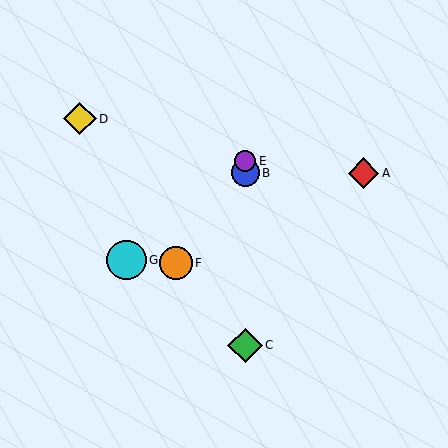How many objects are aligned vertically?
3 objects (B, C, E) are aligned vertically.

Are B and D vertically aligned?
No, B is at x≈245 and D is at x≈80.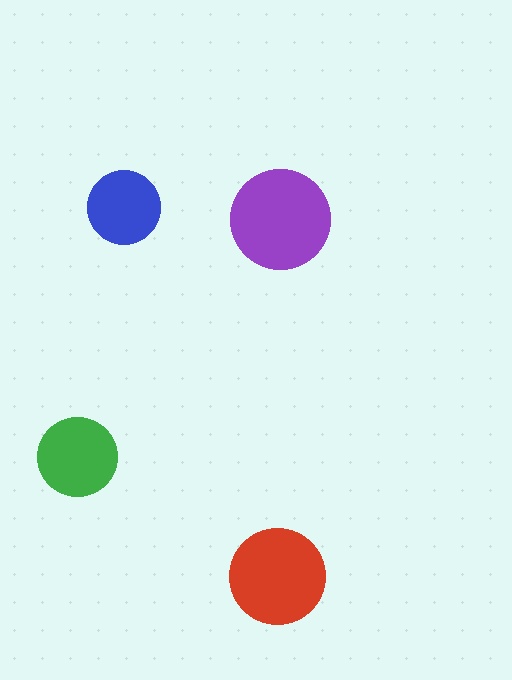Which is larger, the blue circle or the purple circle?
The purple one.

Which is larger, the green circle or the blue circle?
The green one.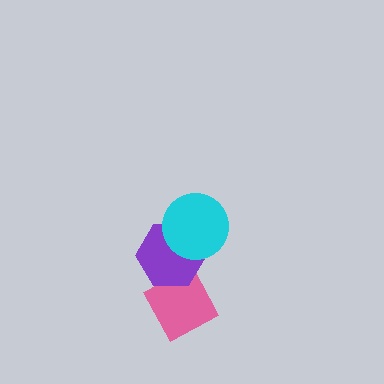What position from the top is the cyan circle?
The cyan circle is 1st from the top.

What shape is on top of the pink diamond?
The purple hexagon is on top of the pink diamond.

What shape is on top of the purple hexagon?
The cyan circle is on top of the purple hexagon.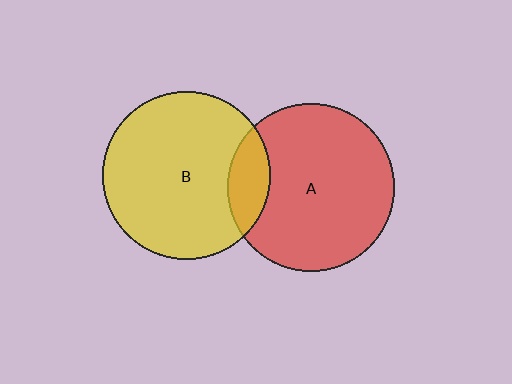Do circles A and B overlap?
Yes.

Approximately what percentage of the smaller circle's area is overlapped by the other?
Approximately 15%.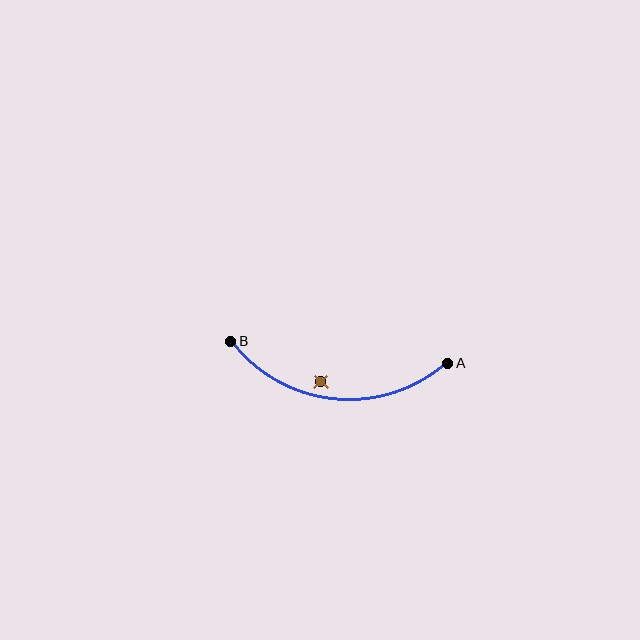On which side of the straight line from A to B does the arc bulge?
The arc bulges below the straight line connecting A and B.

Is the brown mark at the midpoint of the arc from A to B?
No — the brown mark does not lie on the arc at all. It sits slightly inside the curve.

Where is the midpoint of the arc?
The arc midpoint is the point on the curve farthest from the straight line joining A and B. It sits below that line.